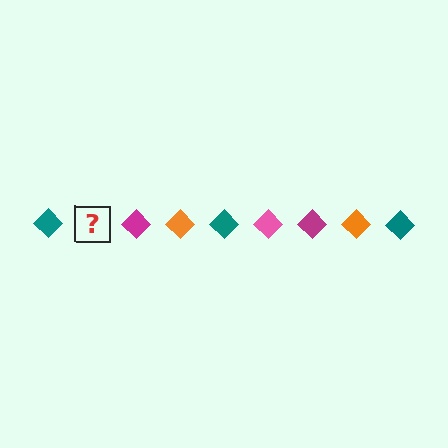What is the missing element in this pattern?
The missing element is a pink diamond.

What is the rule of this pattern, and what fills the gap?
The rule is that the pattern cycles through teal, pink, magenta, orange diamonds. The gap should be filled with a pink diamond.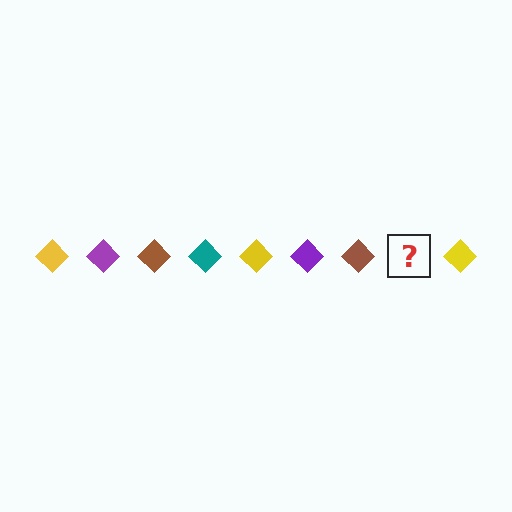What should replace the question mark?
The question mark should be replaced with a teal diamond.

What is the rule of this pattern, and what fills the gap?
The rule is that the pattern cycles through yellow, purple, brown, teal diamonds. The gap should be filled with a teal diamond.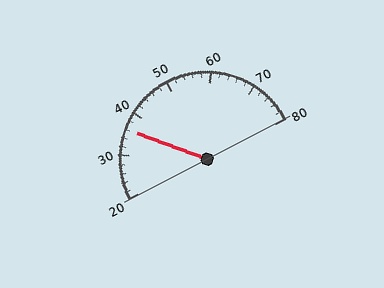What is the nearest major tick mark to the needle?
The nearest major tick mark is 40.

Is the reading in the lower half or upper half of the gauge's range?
The reading is in the lower half of the range (20 to 80).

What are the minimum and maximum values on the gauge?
The gauge ranges from 20 to 80.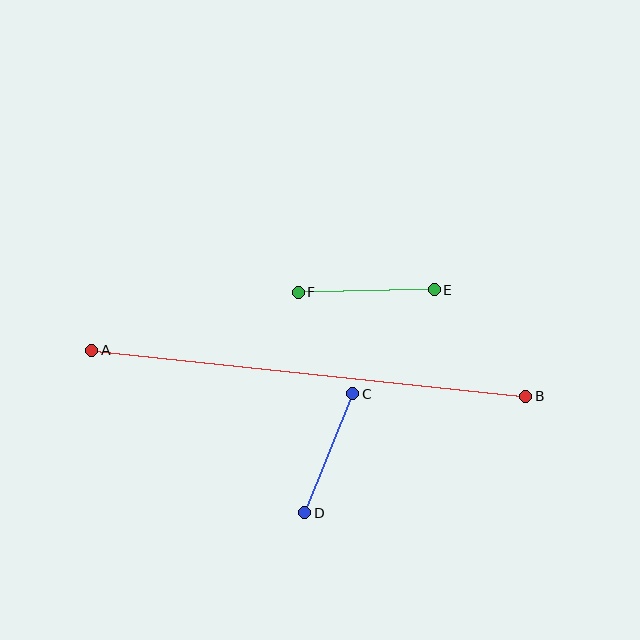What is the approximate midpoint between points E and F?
The midpoint is at approximately (366, 291) pixels.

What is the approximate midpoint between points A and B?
The midpoint is at approximately (309, 373) pixels.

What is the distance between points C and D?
The distance is approximately 129 pixels.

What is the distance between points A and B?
The distance is approximately 436 pixels.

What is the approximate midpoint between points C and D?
The midpoint is at approximately (329, 453) pixels.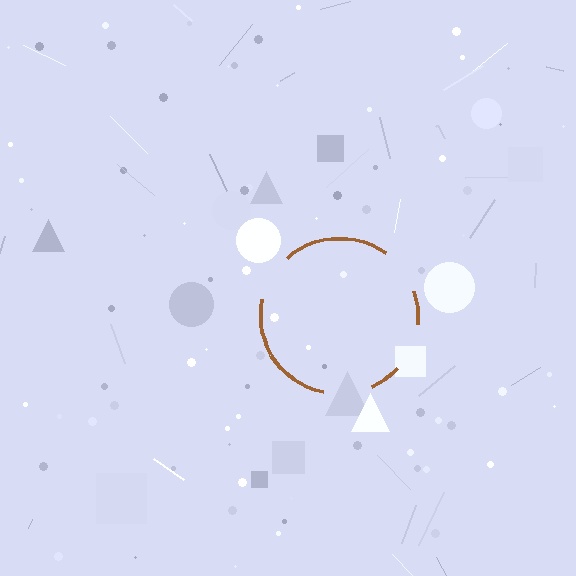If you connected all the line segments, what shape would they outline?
They would outline a circle.